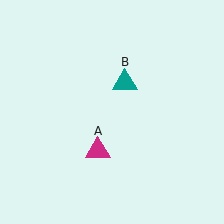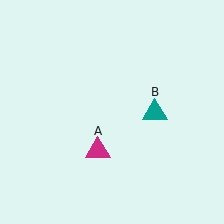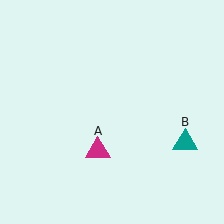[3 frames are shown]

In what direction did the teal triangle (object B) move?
The teal triangle (object B) moved down and to the right.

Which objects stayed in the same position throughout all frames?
Magenta triangle (object A) remained stationary.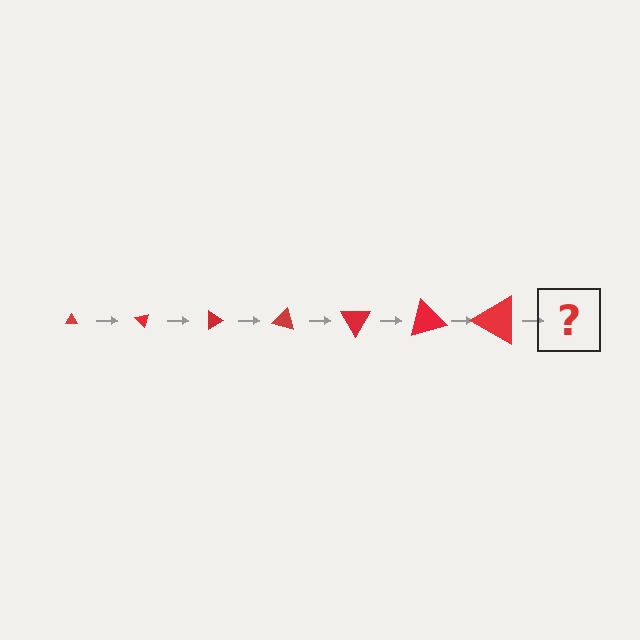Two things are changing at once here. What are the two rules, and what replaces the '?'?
The two rules are that the triangle grows larger each step and it rotates 45 degrees each step. The '?' should be a triangle, larger than the previous one and rotated 315 degrees from the start.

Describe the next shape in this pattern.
It should be a triangle, larger than the previous one and rotated 315 degrees from the start.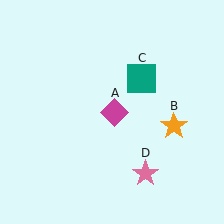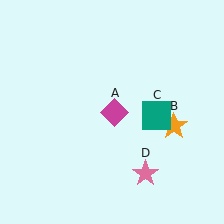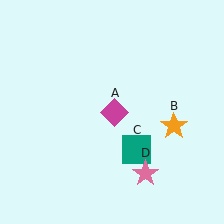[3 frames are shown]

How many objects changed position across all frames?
1 object changed position: teal square (object C).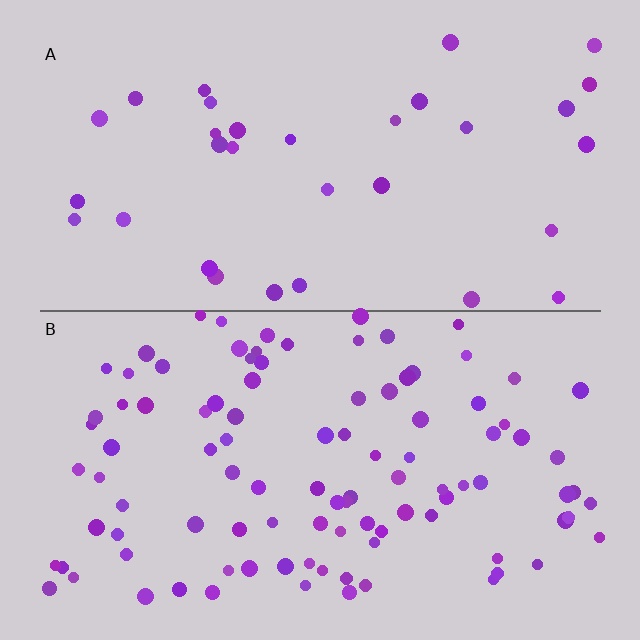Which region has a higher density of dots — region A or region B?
B (the bottom).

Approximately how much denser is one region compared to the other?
Approximately 3.1× — region B over region A.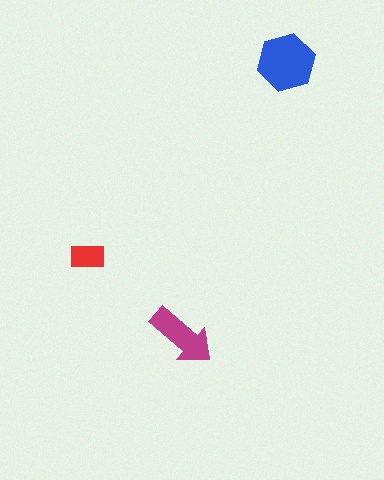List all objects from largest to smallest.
The blue hexagon, the magenta arrow, the red rectangle.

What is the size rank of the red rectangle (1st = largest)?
3rd.